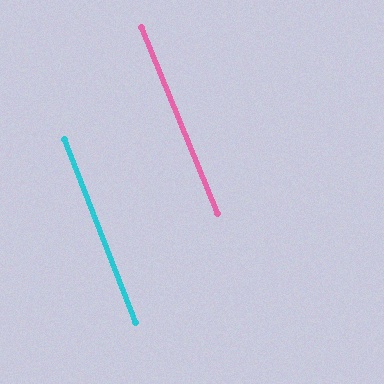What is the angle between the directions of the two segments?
Approximately 1 degree.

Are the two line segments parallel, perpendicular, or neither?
Parallel — their directions differ by only 1.1°.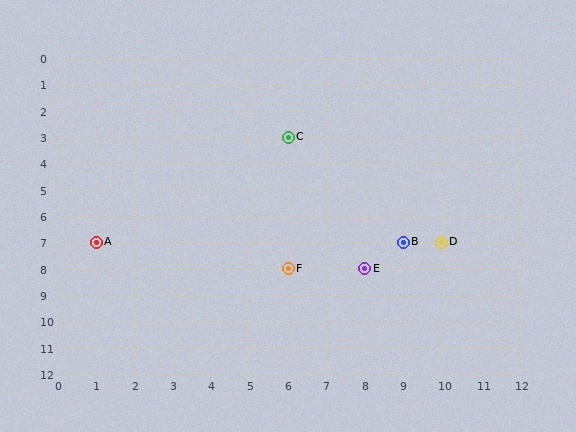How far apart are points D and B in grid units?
Points D and B are 1 column apart.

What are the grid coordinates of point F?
Point F is at grid coordinates (6, 8).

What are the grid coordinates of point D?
Point D is at grid coordinates (10, 7).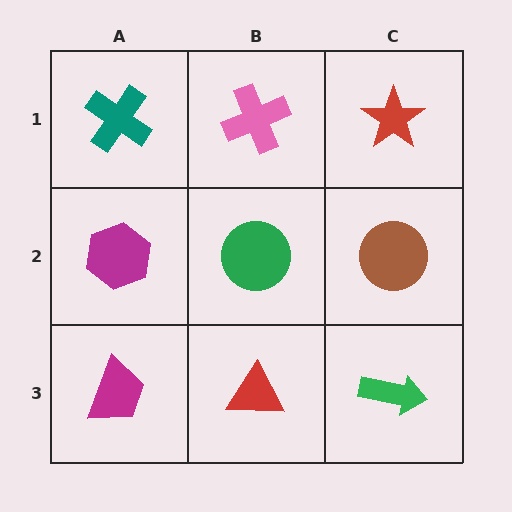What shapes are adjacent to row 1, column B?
A green circle (row 2, column B), a teal cross (row 1, column A), a red star (row 1, column C).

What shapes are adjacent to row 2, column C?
A red star (row 1, column C), a green arrow (row 3, column C), a green circle (row 2, column B).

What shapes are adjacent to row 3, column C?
A brown circle (row 2, column C), a red triangle (row 3, column B).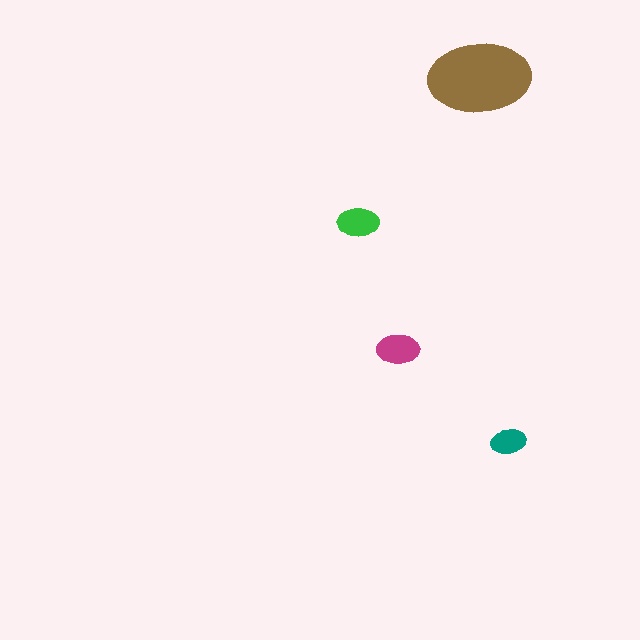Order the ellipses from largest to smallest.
the brown one, the magenta one, the green one, the teal one.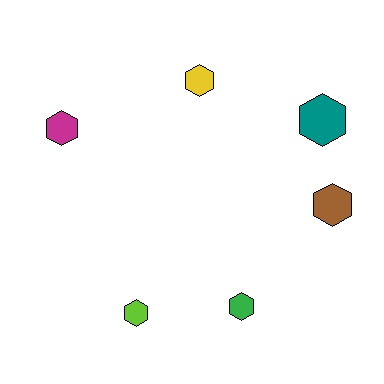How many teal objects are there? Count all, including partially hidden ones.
There is 1 teal object.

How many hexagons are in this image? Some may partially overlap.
There are 6 hexagons.